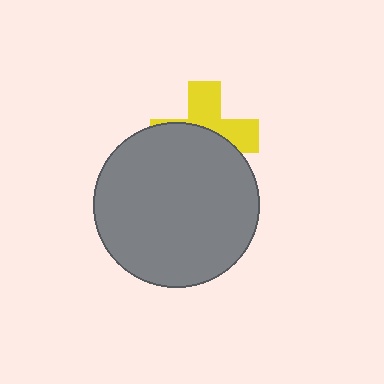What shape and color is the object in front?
The object in front is a gray circle.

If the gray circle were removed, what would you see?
You would see the complete yellow cross.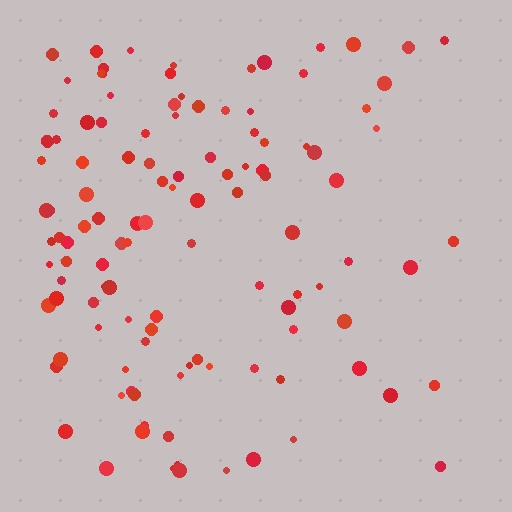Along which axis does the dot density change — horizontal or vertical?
Horizontal.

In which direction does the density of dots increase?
From right to left, with the left side densest.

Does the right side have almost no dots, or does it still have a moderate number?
Still a moderate number, just noticeably fewer than the left.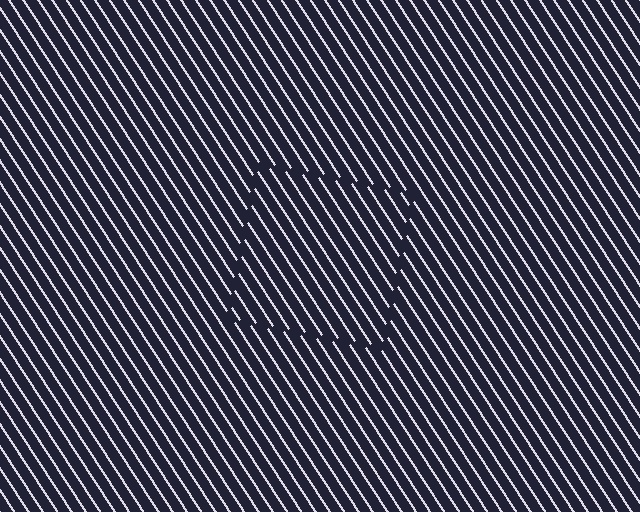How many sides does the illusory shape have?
4 sides — the line-ends trace a square.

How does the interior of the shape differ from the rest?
The interior of the shape contains the same grating, shifted by half a period — the contour is defined by the phase discontinuity where line-ends from the inner and outer gratings abut.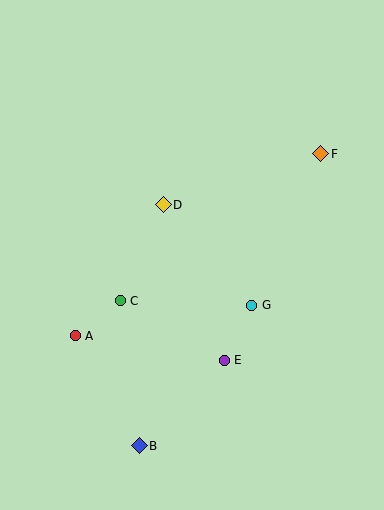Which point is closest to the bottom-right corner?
Point E is closest to the bottom-right corner.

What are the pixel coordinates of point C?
Point C is at (120, 301).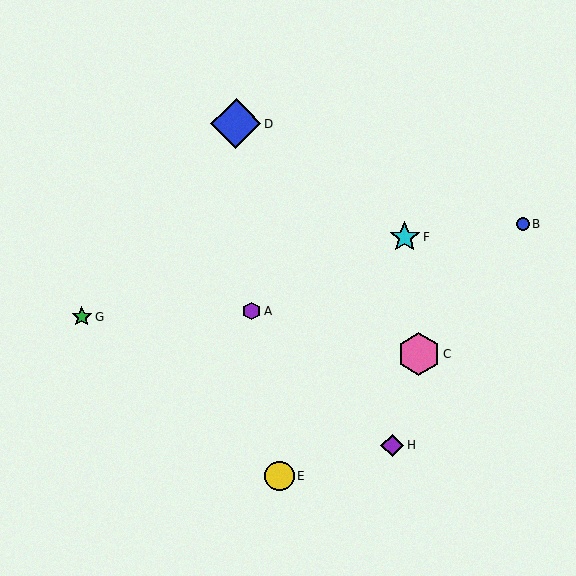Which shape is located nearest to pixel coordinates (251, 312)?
The purple hexagon (labeled A) at (252, 311) is nearest to that location.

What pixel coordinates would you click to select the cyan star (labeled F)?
Click at (405, 237) to select the cyan star F.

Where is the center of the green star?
The center of the green star is at (82, 317).